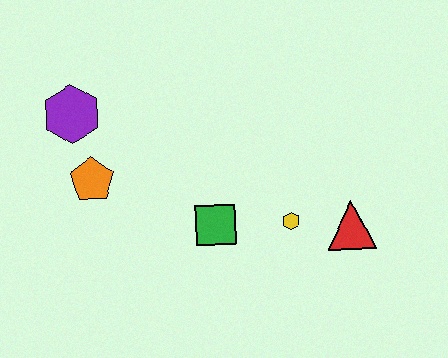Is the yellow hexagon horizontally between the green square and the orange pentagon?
No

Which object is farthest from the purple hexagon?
The red triangle is farthest from the purple hexagon.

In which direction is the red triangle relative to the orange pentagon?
The red triangle is to the right of the orange pentagon.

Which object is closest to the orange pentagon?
The purple hexagon is closest to the orange pentagon.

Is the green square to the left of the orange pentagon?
No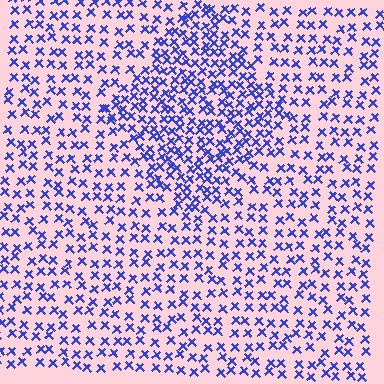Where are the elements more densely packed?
The elements are more densely packed inside the diamond boundary.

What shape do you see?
I see a diamond.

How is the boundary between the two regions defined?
The boundary is defined by a change in element density (approximately 1.8x ratio). All elements are the same color, size, and shape.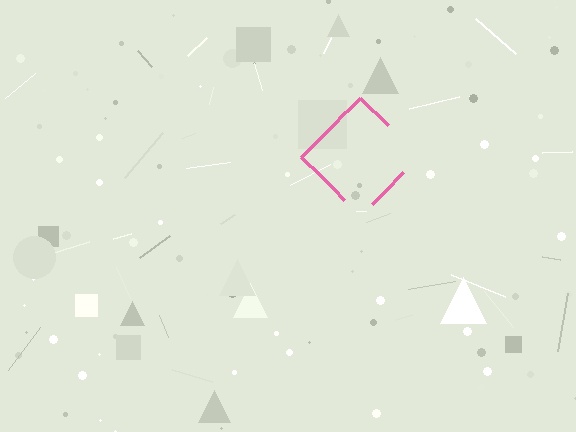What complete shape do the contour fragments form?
The contour fragments form a diamond.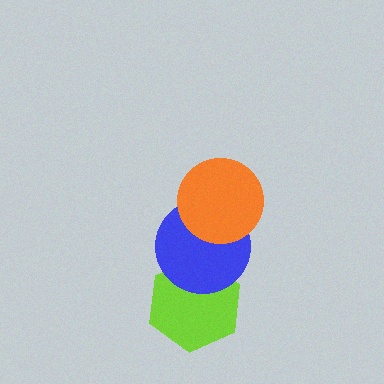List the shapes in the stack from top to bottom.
From top to bottom: the orange circle, the blue circle, the lime hexagon.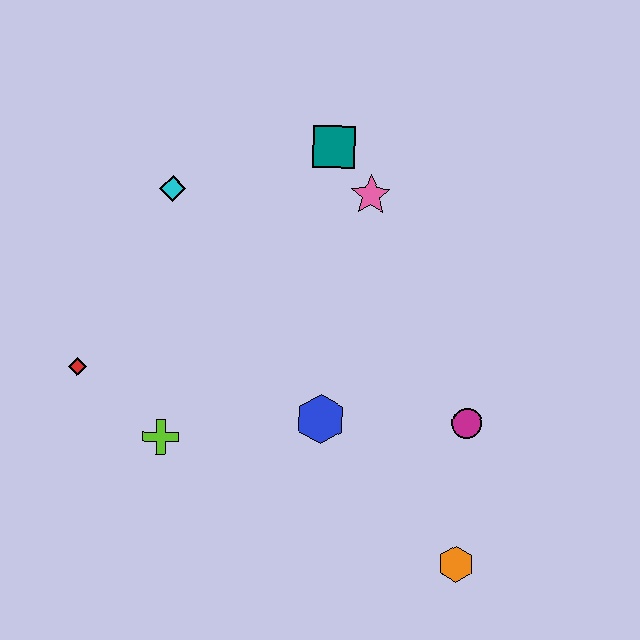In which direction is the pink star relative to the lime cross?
The pink star is above the lime cross.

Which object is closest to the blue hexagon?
The magenta circle is closest to the blue hexagon.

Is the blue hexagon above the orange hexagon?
Yes